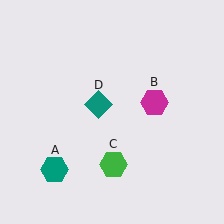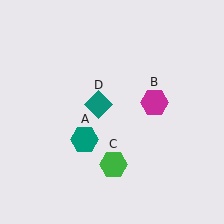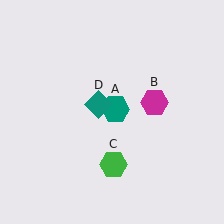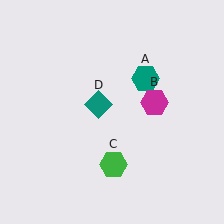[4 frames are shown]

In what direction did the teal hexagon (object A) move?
The teal hexagon (object A) moved up and to the right.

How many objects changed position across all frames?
1 object changed position: teal hexagon (object A).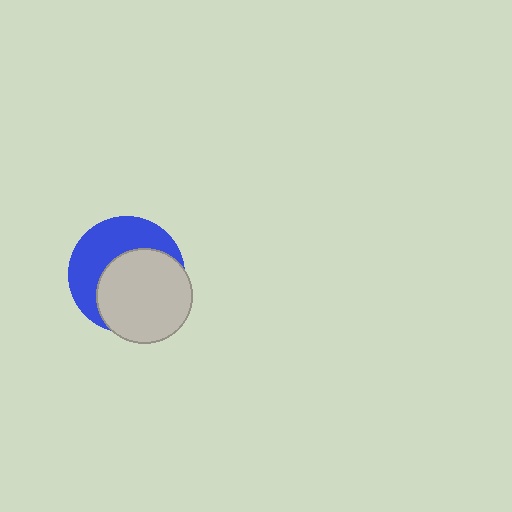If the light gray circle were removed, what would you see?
You would see the complete blue circle.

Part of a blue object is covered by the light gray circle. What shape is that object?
It is a circle.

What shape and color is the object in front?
The object in front is a light gray circle.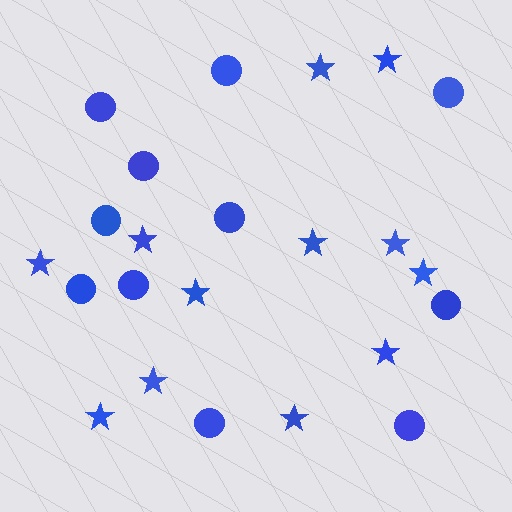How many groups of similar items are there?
There are 2 groups: one group of circles (11) and one group of stars (12).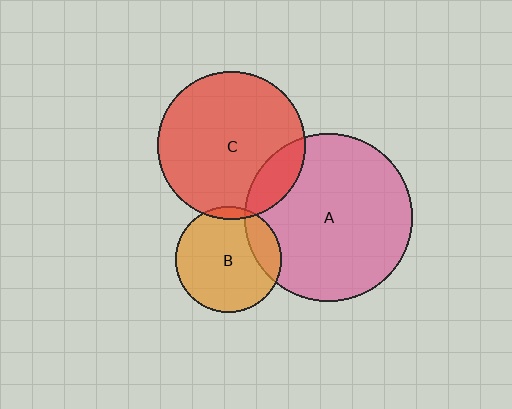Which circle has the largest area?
Circle A (pink).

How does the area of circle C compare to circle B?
Approximately 2.0 times.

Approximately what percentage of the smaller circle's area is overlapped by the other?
Approximately 15%.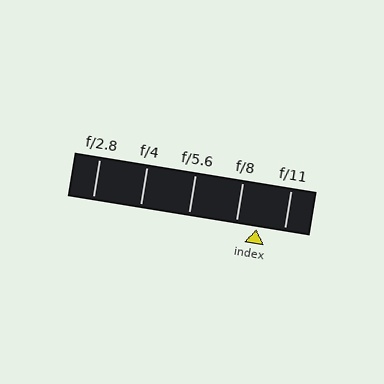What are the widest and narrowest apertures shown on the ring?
The widest aperture shown is f/2.8 and the narrowest is f/11.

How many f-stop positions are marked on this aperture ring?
There are 5 f-stop positions marked.